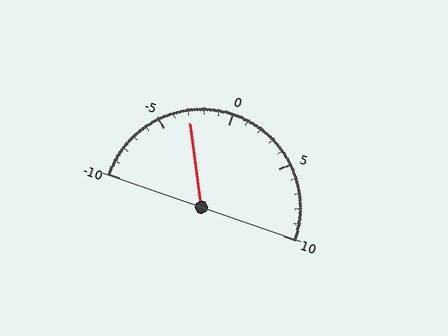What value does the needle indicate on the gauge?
The needle indicates approximately -3.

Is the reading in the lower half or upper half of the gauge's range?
The reading is in the lower half of the range (-10 to 10).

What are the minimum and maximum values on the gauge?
The gauge ranges from -10 to 10.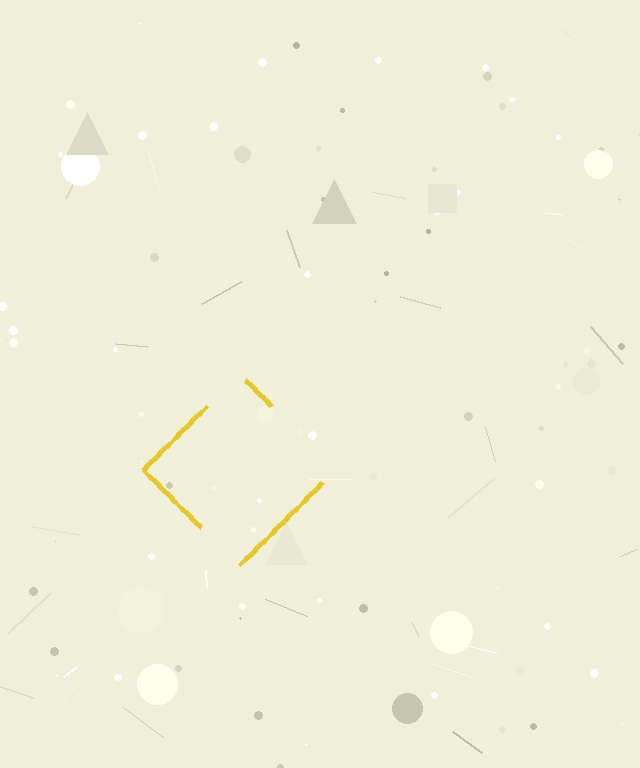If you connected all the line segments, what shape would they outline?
They would outline a diamond.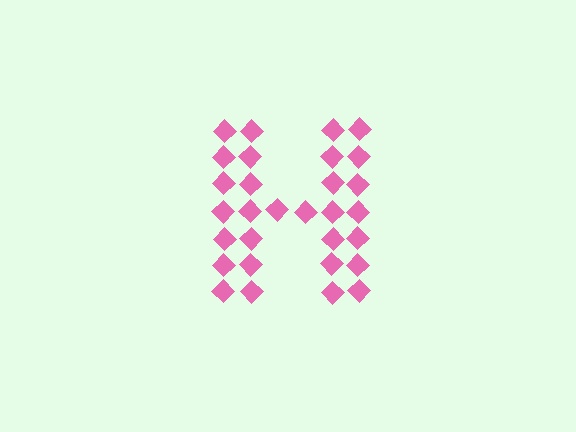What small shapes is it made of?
It is made of small diamonds.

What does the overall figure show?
The overall figure shows the letter H.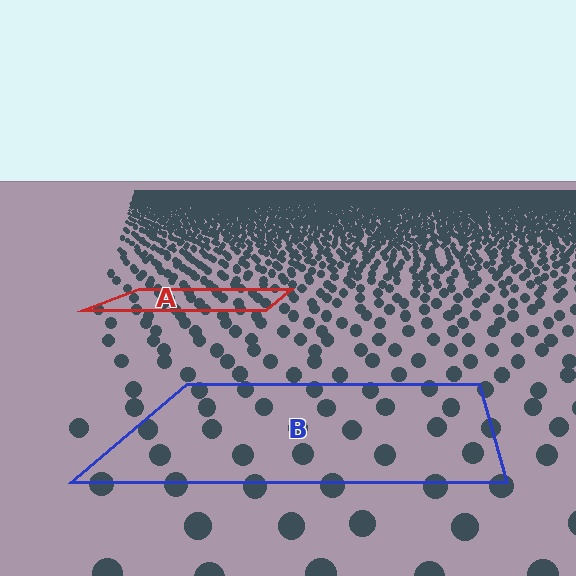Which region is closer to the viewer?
Region B is closer. The texture elements there are larger and more spread out.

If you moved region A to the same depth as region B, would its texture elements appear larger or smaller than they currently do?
They would appear larger. At a closer depth, the same texture elements are projected at a bigger on-screen size.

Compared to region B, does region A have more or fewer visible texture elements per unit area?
Region A has more texture elements per unit area — they are packed more densely because it is farther away.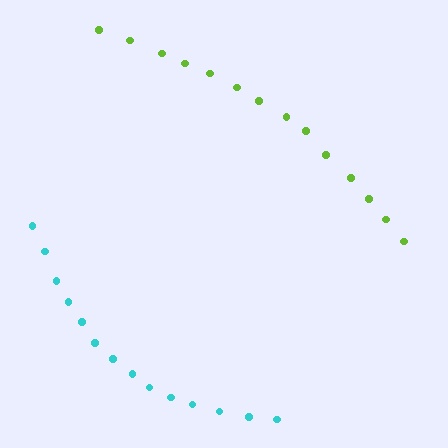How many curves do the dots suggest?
There are 2 distinct paths.